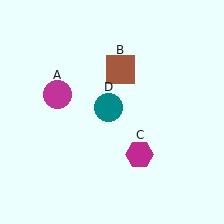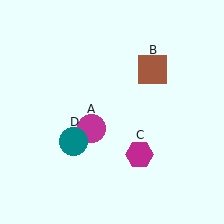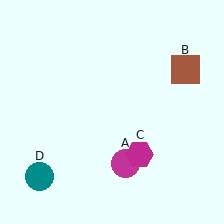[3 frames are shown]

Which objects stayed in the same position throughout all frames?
Magenta hexagon (object C) remained stationary.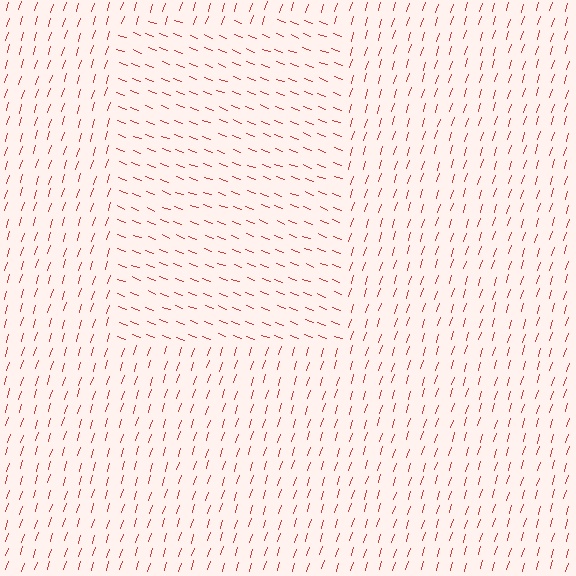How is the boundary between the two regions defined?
The boundary is defined purely by a change in line orientation (approximately 87 degrees difference). All lines are the same color and thickness.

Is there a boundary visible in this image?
Yes, there is a texture boundary formed by a change in line orientation.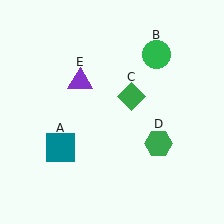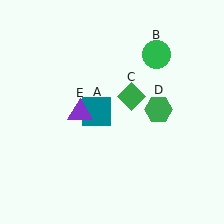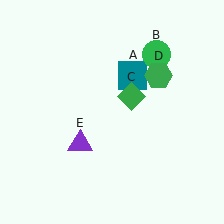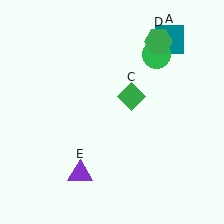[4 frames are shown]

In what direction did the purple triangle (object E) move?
The purple triangle (object E) moved down.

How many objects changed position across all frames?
3 objects changed position: teal square (object A), green hexagon (object D), purple triangle (object E).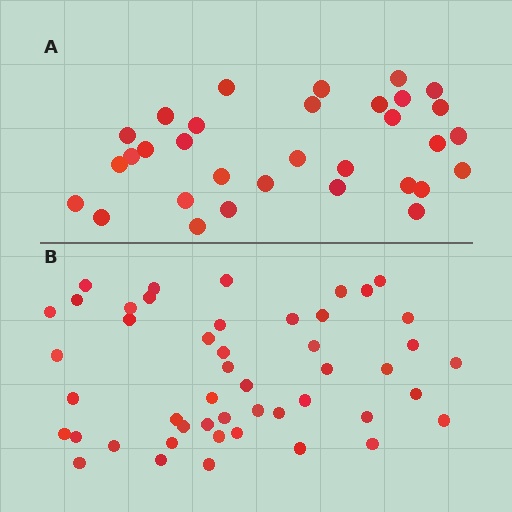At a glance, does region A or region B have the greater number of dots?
Region B (the bottom region) has more dots.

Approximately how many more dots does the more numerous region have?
Region B has approximately 15 more dots than region A.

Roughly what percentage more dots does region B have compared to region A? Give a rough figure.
About 50% more.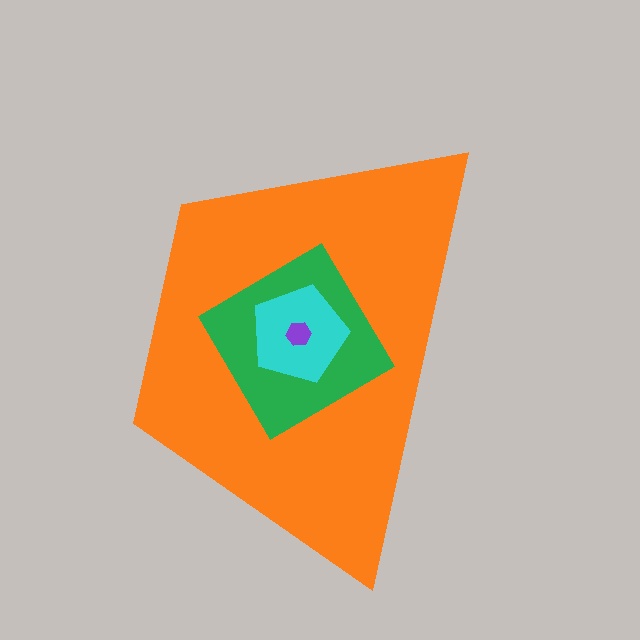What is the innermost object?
The purple hexagon.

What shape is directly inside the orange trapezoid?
The green diamond.